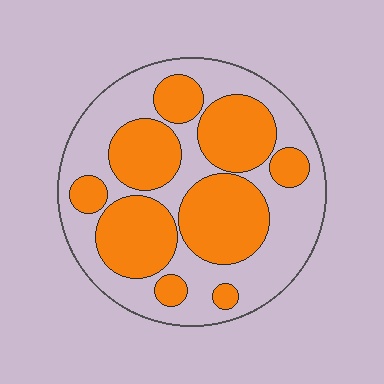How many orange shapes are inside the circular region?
9.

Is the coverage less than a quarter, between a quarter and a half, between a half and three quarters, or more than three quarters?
Between a quarter and a half.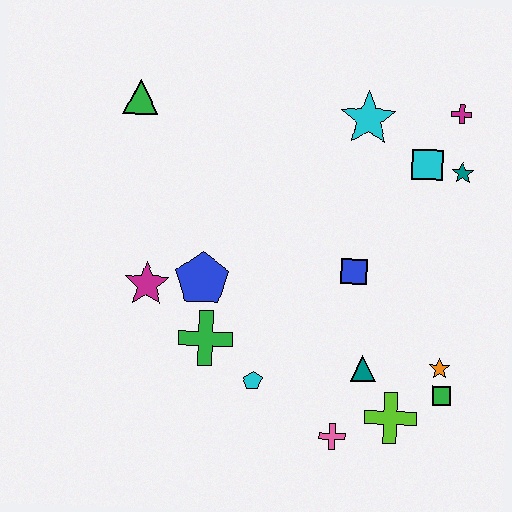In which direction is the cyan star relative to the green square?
The cyan star is above the green square.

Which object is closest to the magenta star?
The blue pentagon is closest to the magenta star.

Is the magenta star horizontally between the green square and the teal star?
No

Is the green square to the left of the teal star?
Yes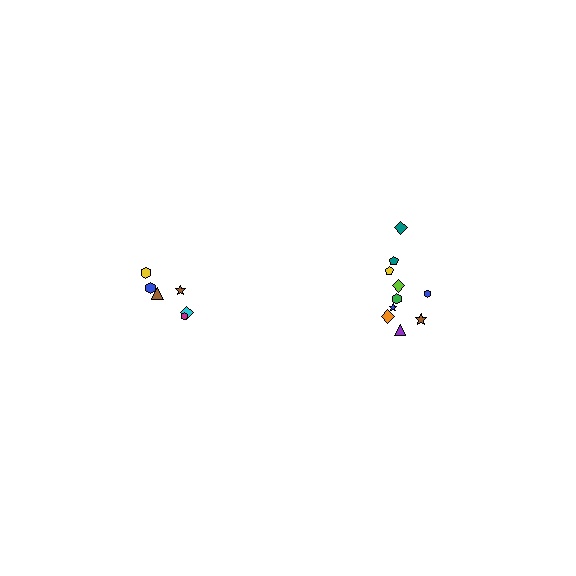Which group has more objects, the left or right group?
The right group.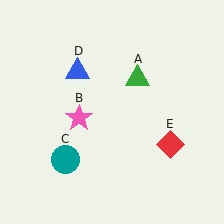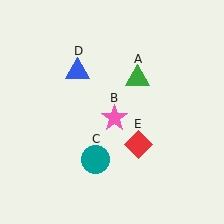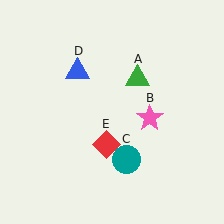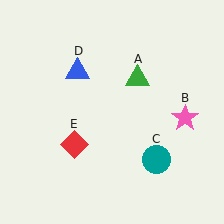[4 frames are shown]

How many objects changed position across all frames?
3 objects changed position: pink star (object B), teal circle (object C), red diamond (object E).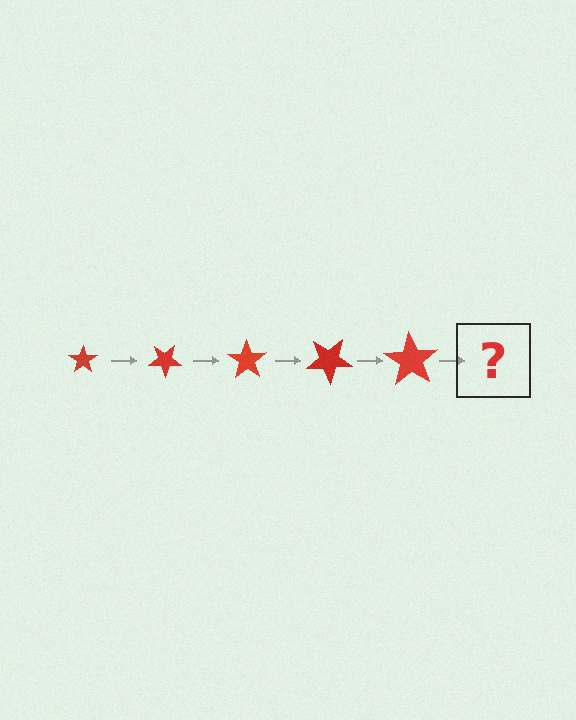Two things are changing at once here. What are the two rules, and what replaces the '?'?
The two rules are that the star grows larger each step and it rotates 35 degrees each step. The '?' should be a star, larger than the previous one and rotated 175 degrees from the start.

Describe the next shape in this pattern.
It should be a star, larger than the previous one and rotated 175 degrees from the start.